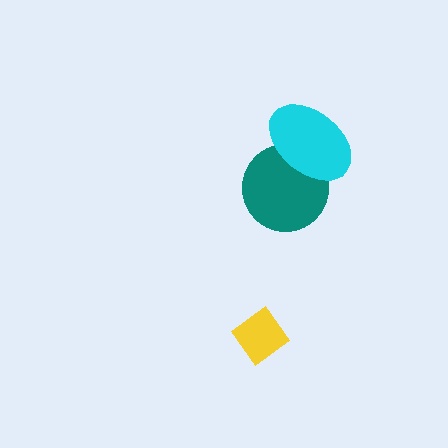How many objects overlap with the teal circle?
1 object overlaps with the teal circle.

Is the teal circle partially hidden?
Yes, it is partially covered by another shape.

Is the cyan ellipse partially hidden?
No, no other shape covers it.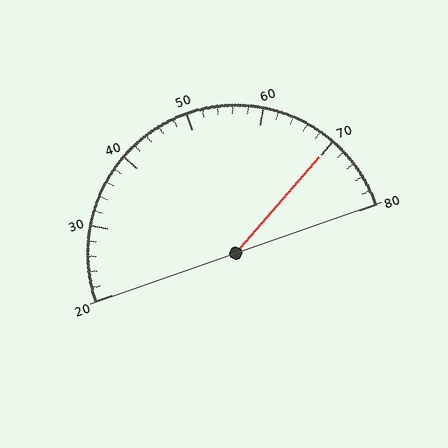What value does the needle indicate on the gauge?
The needle indicates approximately 70.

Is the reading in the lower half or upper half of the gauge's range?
The reading is in the upper half of the range (20 to 80).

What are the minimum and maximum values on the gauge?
The gauge ranges from 20 to 80.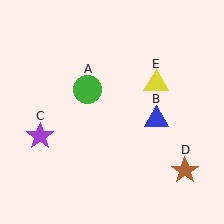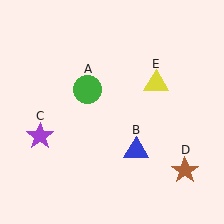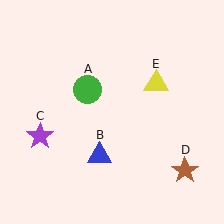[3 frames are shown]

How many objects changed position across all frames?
1 object changed position: blue triangle (object B).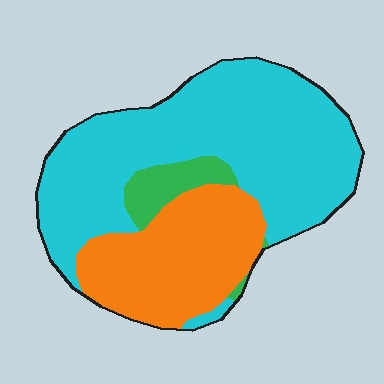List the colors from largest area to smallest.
From largest to smallest: cyan, orange, green.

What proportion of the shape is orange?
Orange covers about 30% of the shape.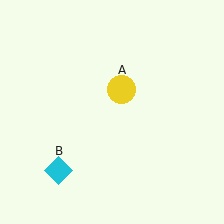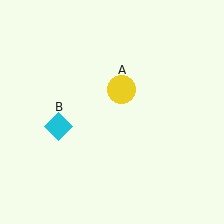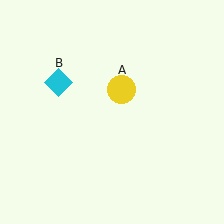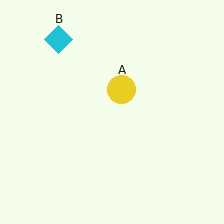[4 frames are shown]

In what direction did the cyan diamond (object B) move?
The cyan diamond (object B) moved up.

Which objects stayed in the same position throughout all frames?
Yellow circle (object A) remained stationary.